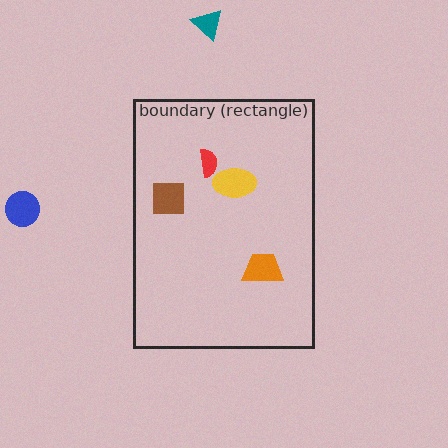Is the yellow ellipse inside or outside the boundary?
Inside.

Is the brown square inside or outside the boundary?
Inside.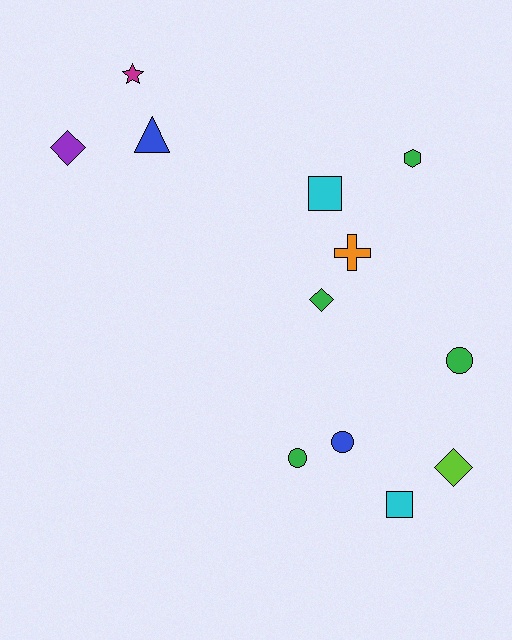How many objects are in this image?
There are 12 objects.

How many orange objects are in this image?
There is 1 orange object.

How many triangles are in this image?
There is 1 triangle.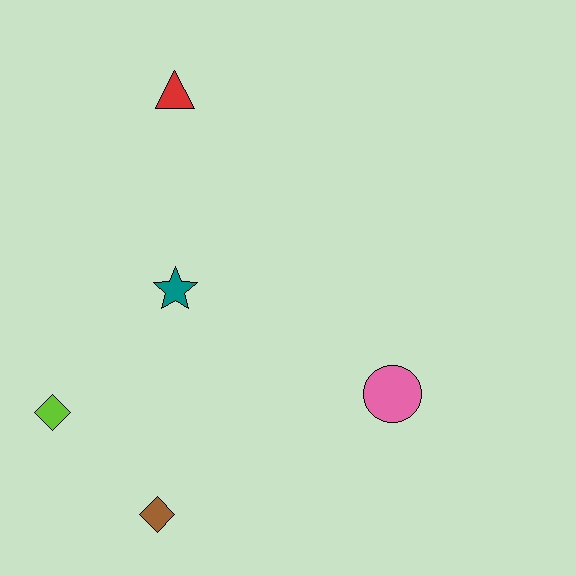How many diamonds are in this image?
There are 2 diamonds.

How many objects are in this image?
There are 5 objects.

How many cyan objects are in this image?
There are no cyan objects.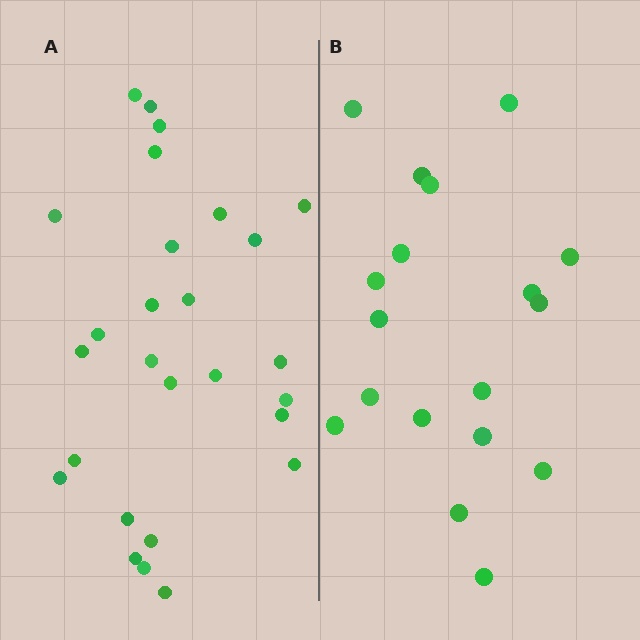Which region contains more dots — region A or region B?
Region A (the left region) has more dots.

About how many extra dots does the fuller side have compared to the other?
Region A has roughly 8 or so more dots than region B.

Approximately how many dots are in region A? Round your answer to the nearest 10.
About 30 dots. (The exact count is 27, which rounds to 30.)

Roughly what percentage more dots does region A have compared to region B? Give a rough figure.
About 50% more.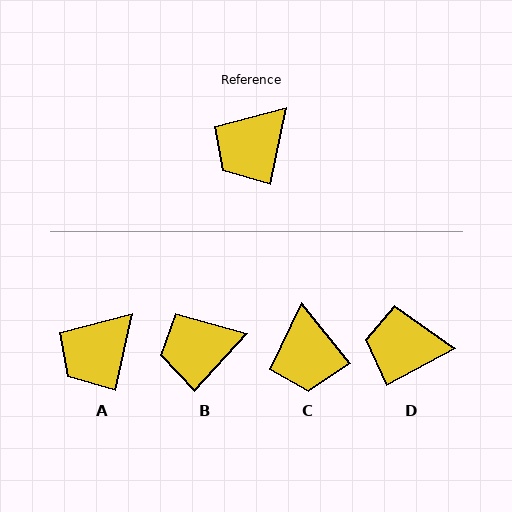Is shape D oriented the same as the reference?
No, it is off by about 50 degrees.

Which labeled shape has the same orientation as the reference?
A.